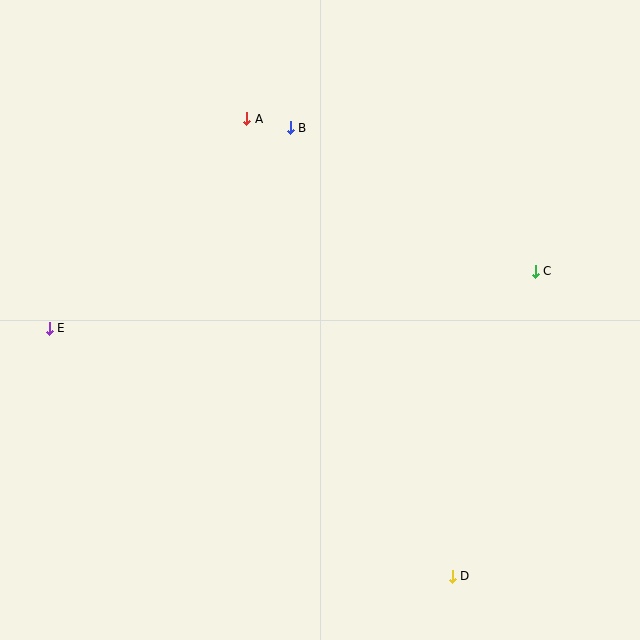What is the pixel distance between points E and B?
The distance between E and B is 314 pixels.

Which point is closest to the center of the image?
Point B at (290, 128) is closest to the center.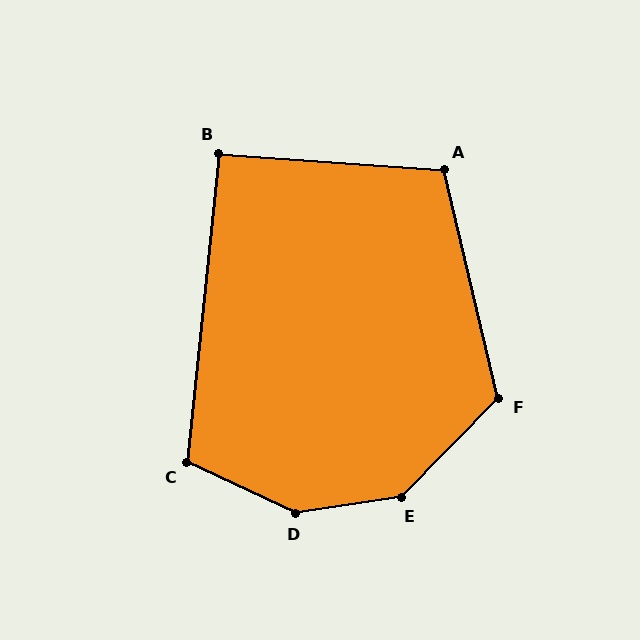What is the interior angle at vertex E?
Approximately 143 degrees (obtuse).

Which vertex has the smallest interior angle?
B, at approximately 92 degrees.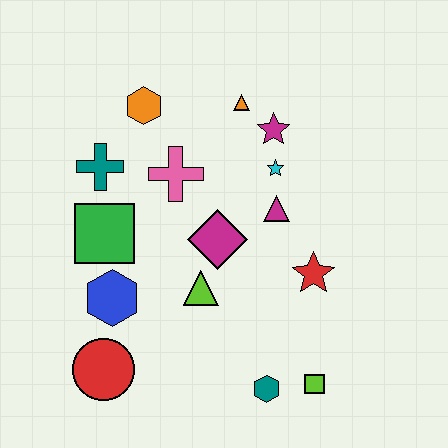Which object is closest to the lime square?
The teal hexagon is closest to the lime square.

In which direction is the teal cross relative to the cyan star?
The teal cross is to the left of the cyan star.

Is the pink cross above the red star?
Yes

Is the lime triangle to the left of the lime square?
Yes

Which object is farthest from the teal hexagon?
The orange hexagon is farthest from the teal hexagon.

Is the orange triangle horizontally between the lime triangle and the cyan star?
Yes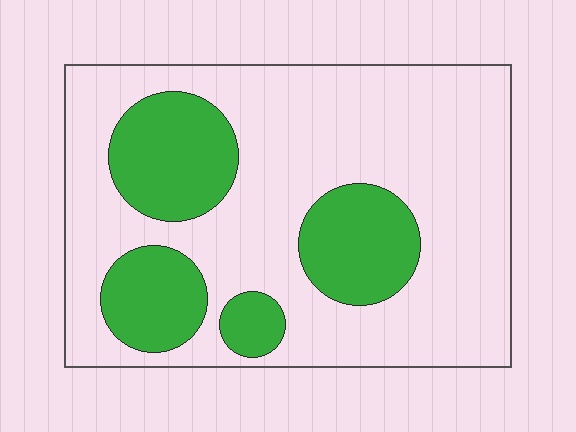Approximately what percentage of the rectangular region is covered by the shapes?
Approximately 30%.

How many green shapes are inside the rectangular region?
4.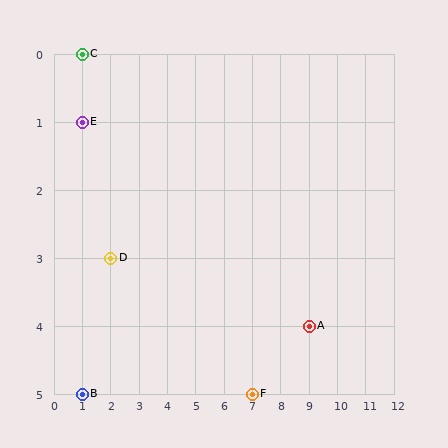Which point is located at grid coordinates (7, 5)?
Point F is at (7, 5).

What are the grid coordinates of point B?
Point B is at grid coordinates (1, 5).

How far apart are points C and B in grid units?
Points C and B are 5 rows apart.